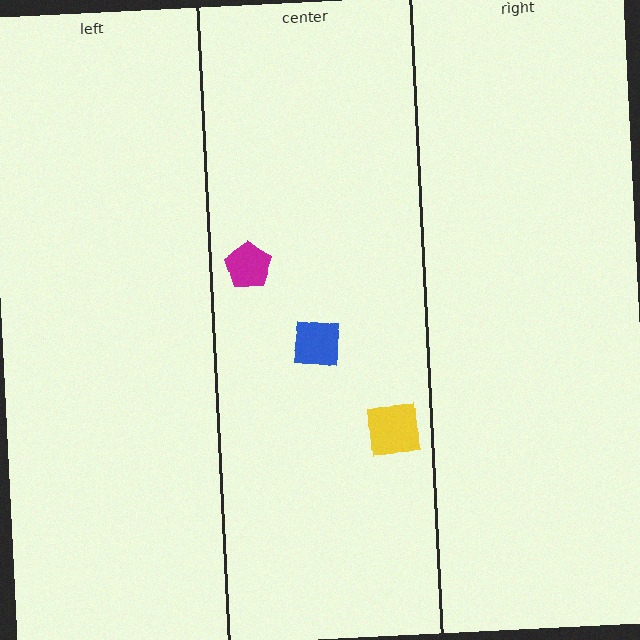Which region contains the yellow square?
The center region.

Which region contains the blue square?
The center region.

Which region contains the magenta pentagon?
The center region.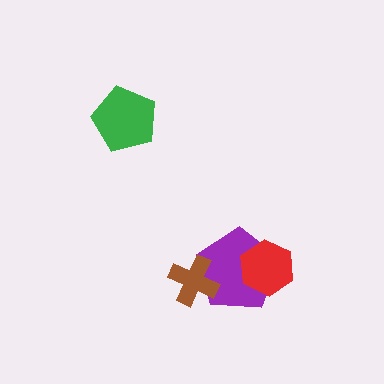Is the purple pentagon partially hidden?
Yes, it is partially covered by another shape.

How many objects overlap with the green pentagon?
0 objects overlap with the green pentagon.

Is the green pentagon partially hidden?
No, no other shape covers it.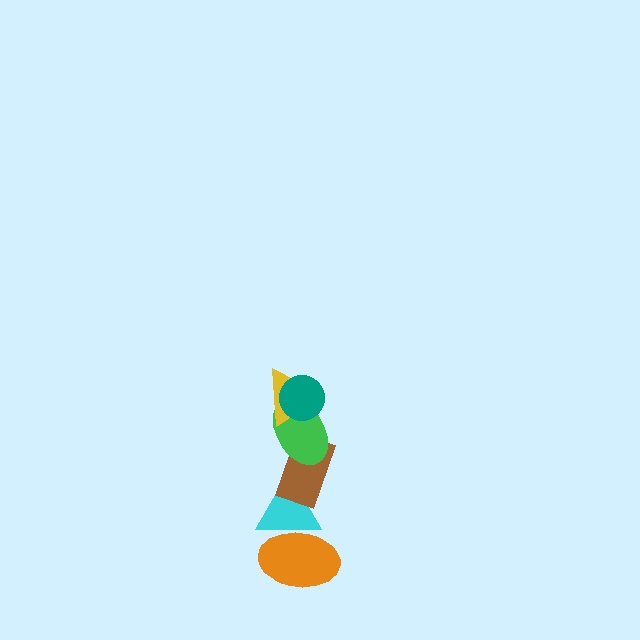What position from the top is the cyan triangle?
The cyan triangle is 5th from the top.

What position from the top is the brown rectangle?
The brown rectangle is 4th from the top.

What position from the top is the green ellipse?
The green ellipse is 3rd from the top.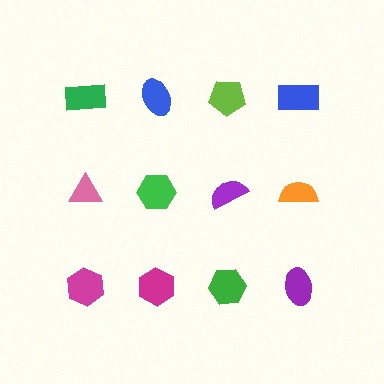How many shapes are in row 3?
4 shapes.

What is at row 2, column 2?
A green hexagon.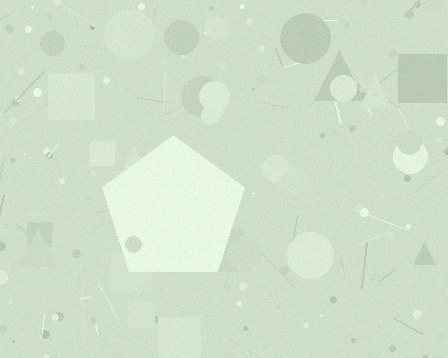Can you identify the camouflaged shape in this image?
The camouflaged shape is a pentagon.